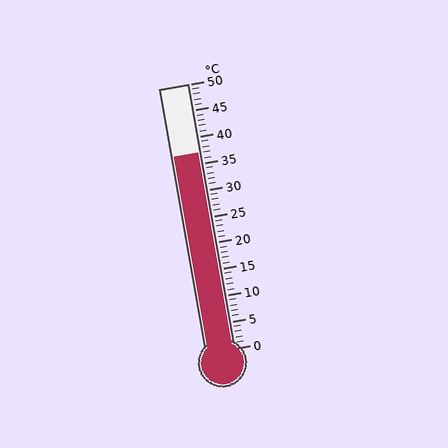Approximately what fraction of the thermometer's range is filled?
The thermometer is filled to approximately 75% of its range.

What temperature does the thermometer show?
The thermometer shows approximately 37°C.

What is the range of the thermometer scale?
The thermometer scale ranges from 0°C to 50°C.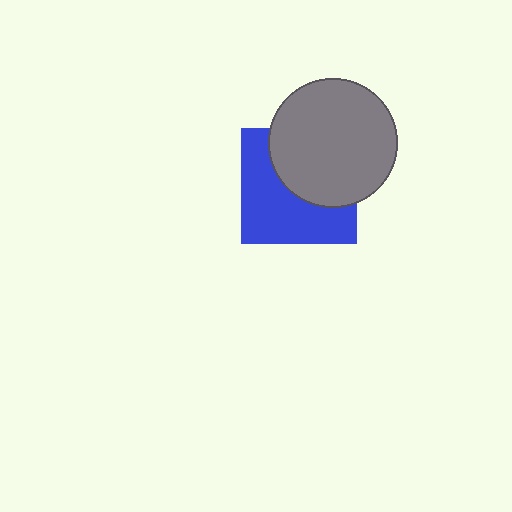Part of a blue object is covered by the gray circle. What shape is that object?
It is a square.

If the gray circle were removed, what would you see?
You would see the complete blue square.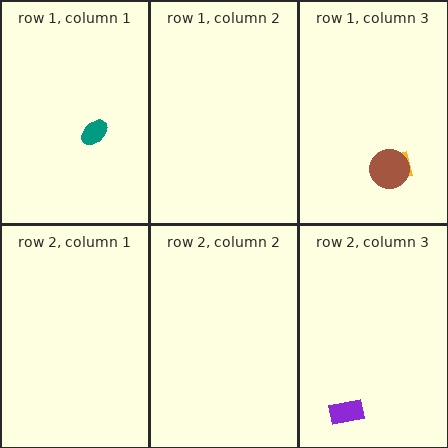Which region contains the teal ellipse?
The row 1, column 1 region.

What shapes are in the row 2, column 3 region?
The purple rectangle.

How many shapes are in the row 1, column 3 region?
2.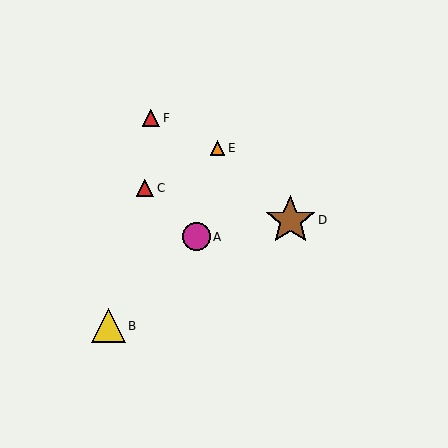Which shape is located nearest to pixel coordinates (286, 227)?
The brown star (labeled D) at (290, 220) is nearest to that location.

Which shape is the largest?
The brown star (labeled D) is the largest.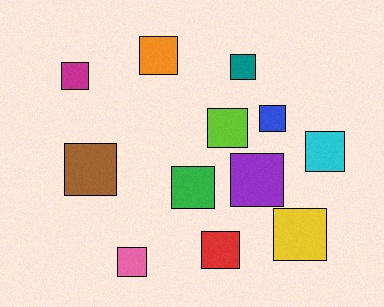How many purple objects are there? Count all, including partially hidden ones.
There is 1 purple object.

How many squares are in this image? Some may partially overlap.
There are 12 squares.